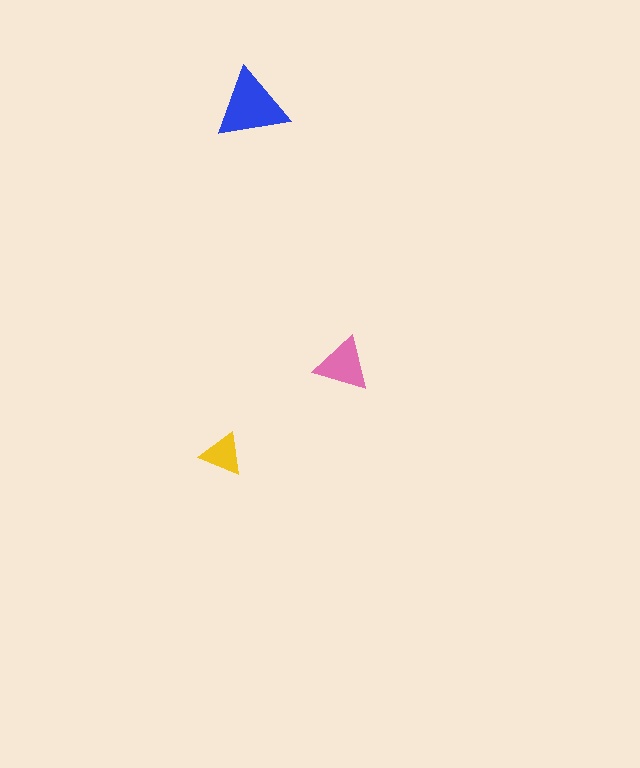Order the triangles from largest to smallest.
the blue one, the pink one, the yellow one.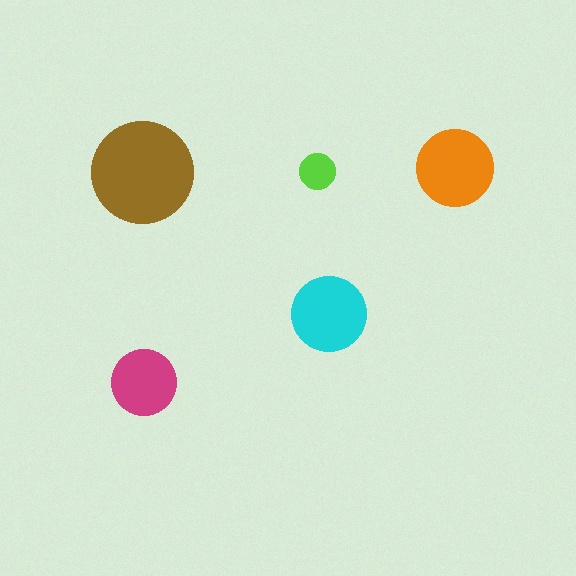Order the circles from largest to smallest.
the brown one, the orange one, the cyan one, the magenta one, the lime one.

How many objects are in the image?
There are 5 objects in the image.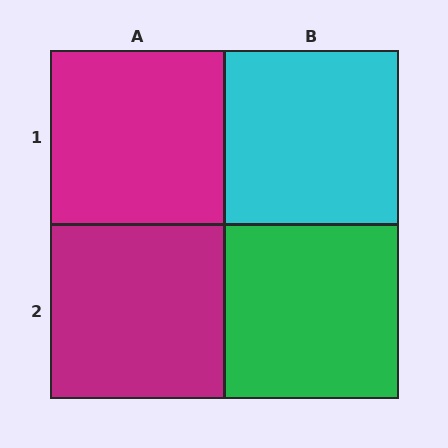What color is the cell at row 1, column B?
Cyan.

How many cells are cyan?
1 cell is cyan.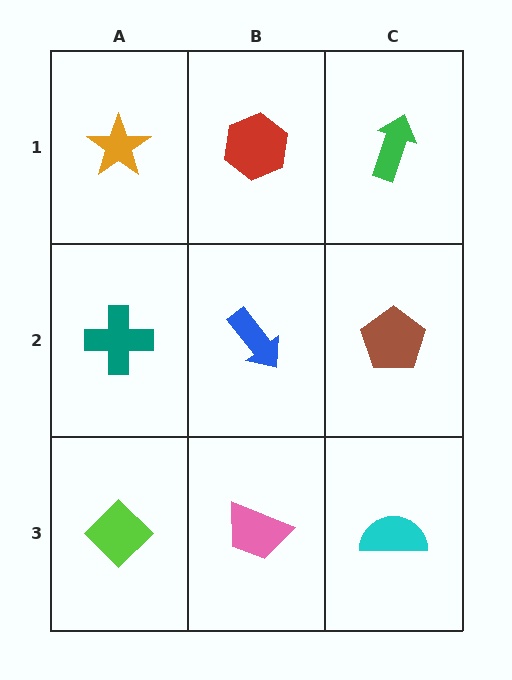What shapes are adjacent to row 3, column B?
A blue arrow (row 2, column B), a lime diamond (row 3, column A), a cyan semicircle (row 3, column C).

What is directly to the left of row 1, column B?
An orange star.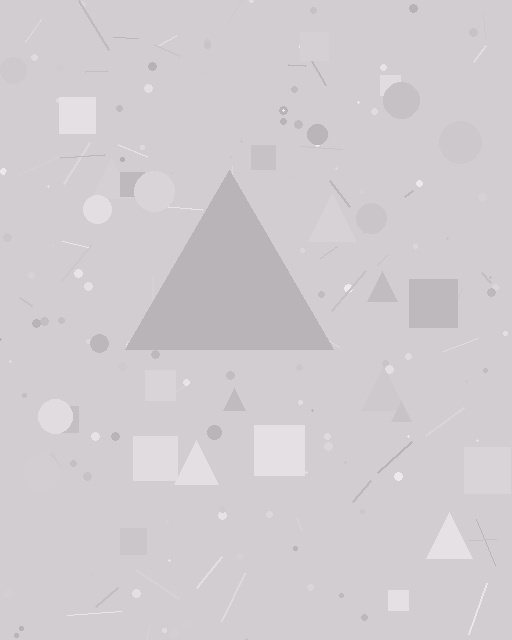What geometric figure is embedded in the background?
A triangle is embedded in the background.